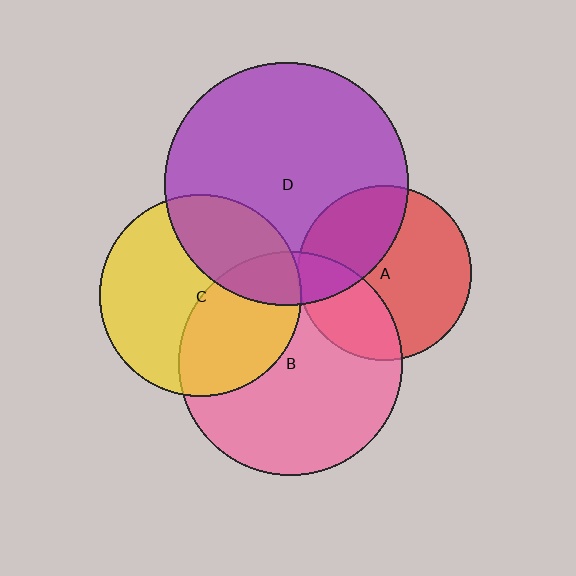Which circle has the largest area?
Circle D (purple).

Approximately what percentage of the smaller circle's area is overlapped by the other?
Approximately 40%.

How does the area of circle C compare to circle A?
Approximately 1.4 times.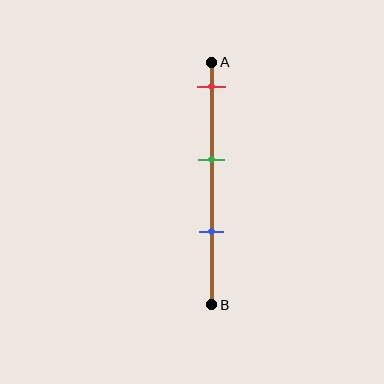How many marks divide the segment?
There are 3 marks dividing the segment.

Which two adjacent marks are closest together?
The green and blue marks are the closest adjacent pair.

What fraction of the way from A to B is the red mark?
The red mark is approximately 10% (0.1) of the way from A to B.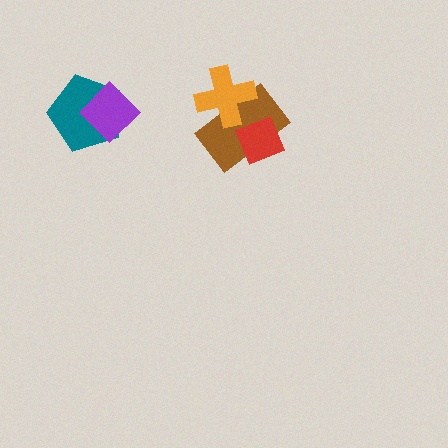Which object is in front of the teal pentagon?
The purple diamond is in front of the teal pentagon.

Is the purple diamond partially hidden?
No, no other shape covers it.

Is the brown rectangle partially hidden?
Yes, it is partially covered by another shape.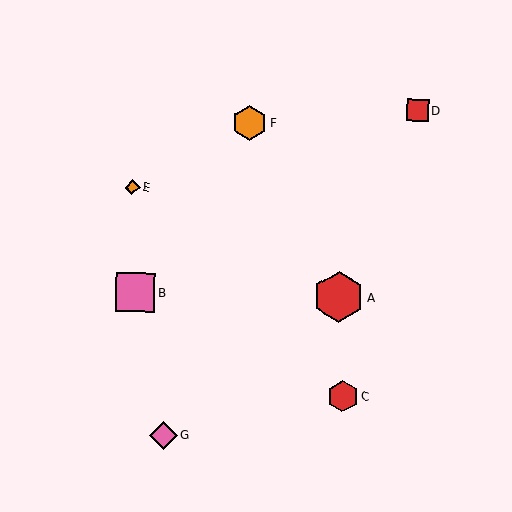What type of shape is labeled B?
Shape B is a pink square.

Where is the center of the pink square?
The center of the pink square is at (135, 292).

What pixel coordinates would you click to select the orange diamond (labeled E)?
Click at (132, 187) to select the orange diamond E.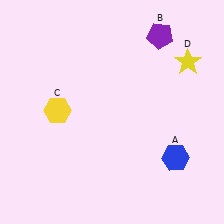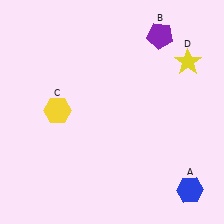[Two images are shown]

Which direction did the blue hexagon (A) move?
The blue hexagon (A) moved down.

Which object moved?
The blue hexagon (A) moved down.